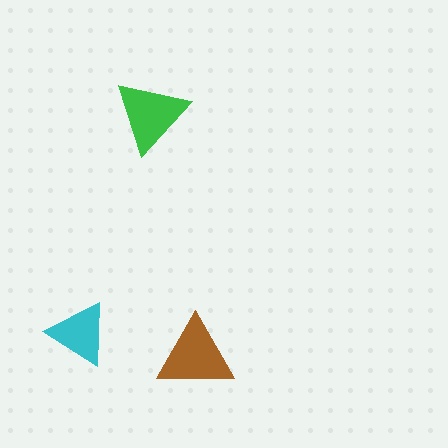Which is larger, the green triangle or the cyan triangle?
The green one.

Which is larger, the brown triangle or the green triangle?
The brown one.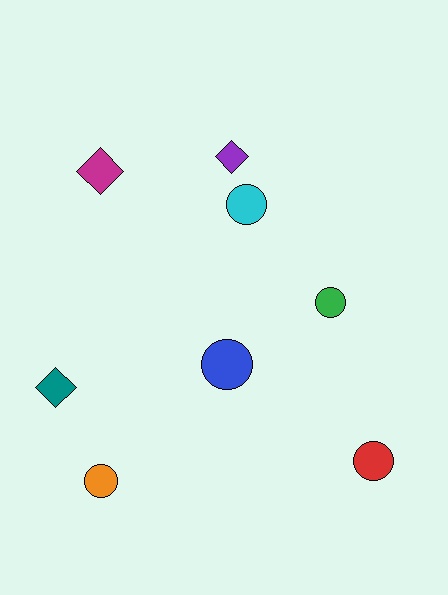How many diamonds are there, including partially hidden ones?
There are 3 diamonds.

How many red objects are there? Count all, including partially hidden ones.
There is 1 red object.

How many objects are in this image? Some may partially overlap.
There are 8 objects.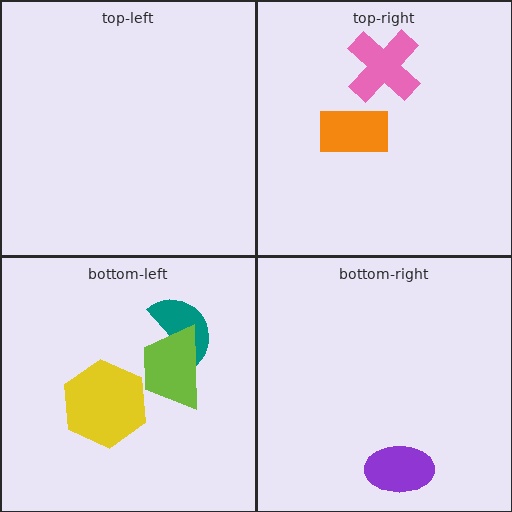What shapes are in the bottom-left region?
The teal semicircle, the yellow hexagon, the lime trapezoid.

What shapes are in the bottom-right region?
The purple ellipse.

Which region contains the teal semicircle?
The bottom-left region.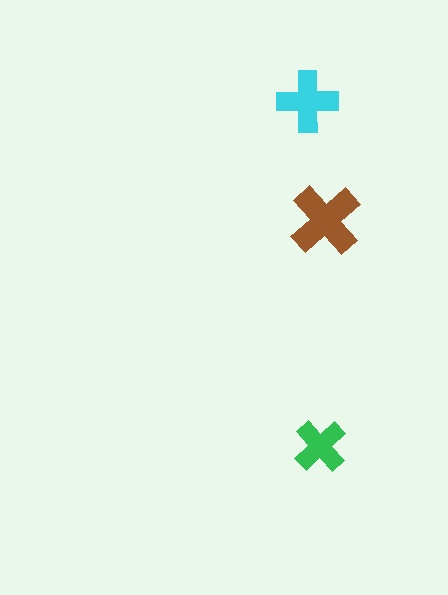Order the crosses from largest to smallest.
the brown one, the cyan one, the green one.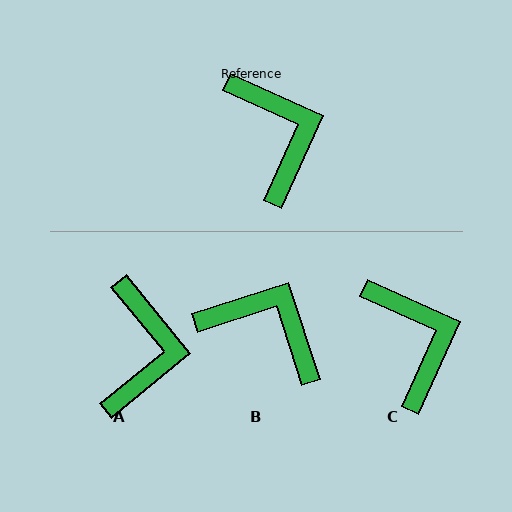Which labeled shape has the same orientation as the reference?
C.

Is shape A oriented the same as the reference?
No, it is off by about 26 degrees.